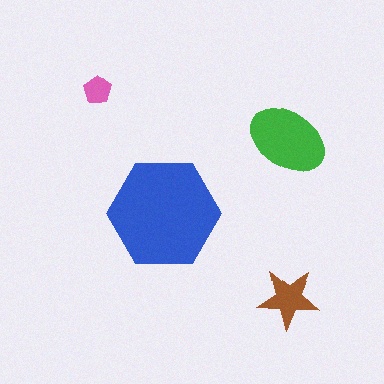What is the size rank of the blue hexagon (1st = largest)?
1st.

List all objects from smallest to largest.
The pink pentagon, the brown star, the green ellipse, the blue hexagon.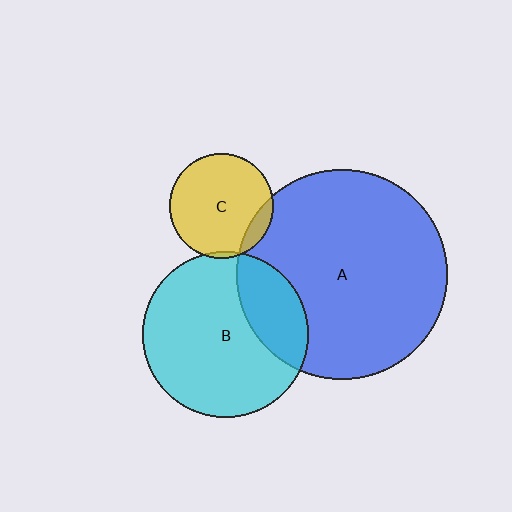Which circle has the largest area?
Circle A (blue).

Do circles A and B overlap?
Yes.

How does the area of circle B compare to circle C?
Approximately 2.5 times.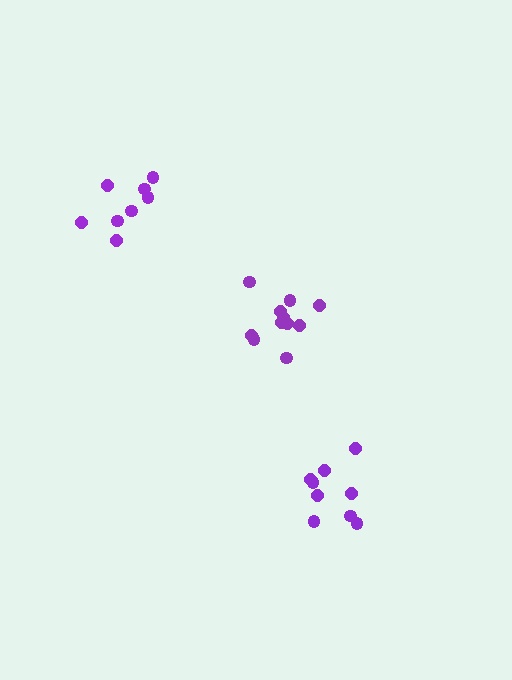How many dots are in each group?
Group 1: 11 dots, Group 2: 9 dots, Group 3: 8 dots (28 total).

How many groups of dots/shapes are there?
There are 3 groups.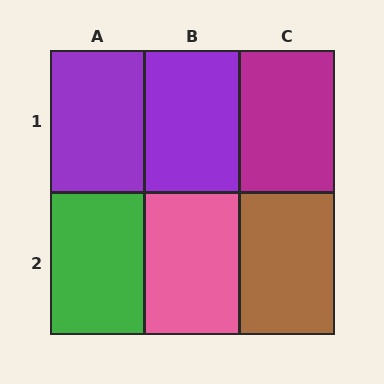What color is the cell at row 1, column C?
Magenta.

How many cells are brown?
1 cell is brown.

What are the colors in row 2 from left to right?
Green, pink, brown.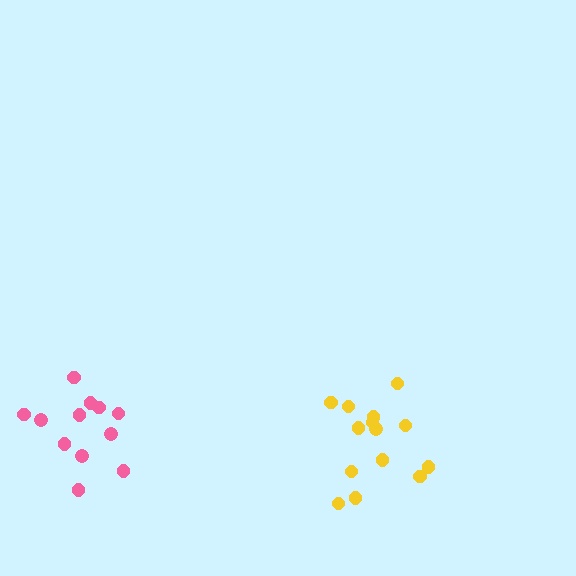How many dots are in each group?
Group 1: 14 dots, Group 2: 12 dots (26 total).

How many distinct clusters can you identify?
There are 2 distinct clusters.